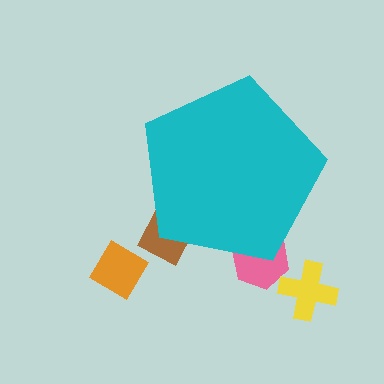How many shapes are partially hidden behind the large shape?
2 shapes are partially hidden.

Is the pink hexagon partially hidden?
Yes, the pink hexagon is partially hidden behind the cyan pentagon.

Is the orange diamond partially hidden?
No, the orange diamond is fully visible.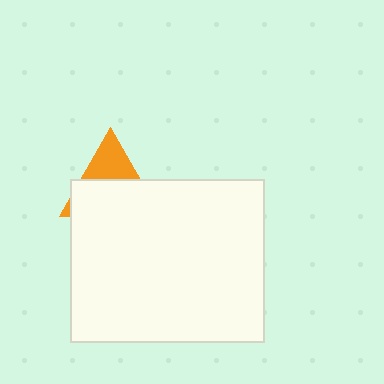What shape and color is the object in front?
The object in front is a white rectangle.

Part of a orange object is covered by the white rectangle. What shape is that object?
It is a triangle.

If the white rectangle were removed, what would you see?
You would see the complete orange triangle.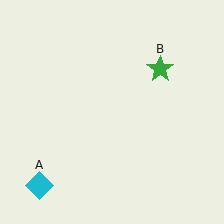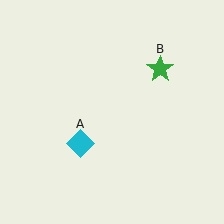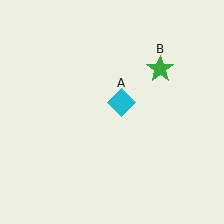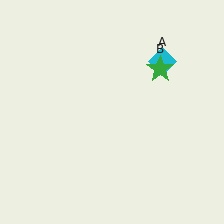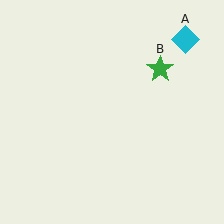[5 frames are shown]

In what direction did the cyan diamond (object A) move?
The cyan diamond (object A) moved up and to the right.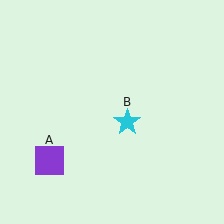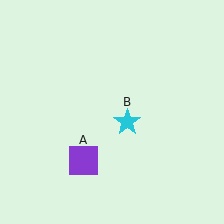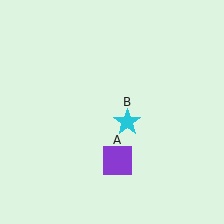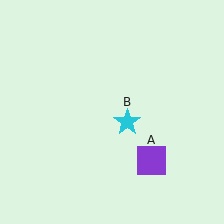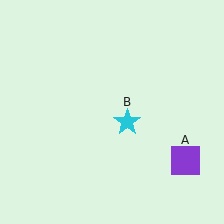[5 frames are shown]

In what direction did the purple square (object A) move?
The purple square (object A) moved right.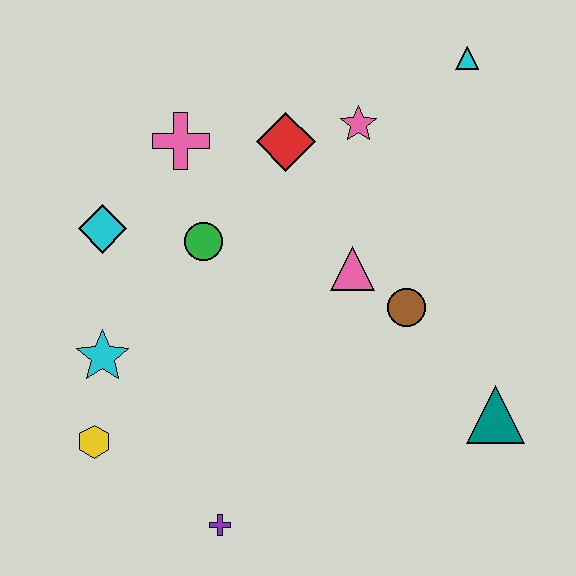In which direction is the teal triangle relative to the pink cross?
The teal triangle is to the right of the pink cross.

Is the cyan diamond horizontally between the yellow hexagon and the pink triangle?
Yes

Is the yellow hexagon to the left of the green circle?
Yes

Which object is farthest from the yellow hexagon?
The cyan triangle is farthest from the yellow hexagon.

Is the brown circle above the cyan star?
Yes